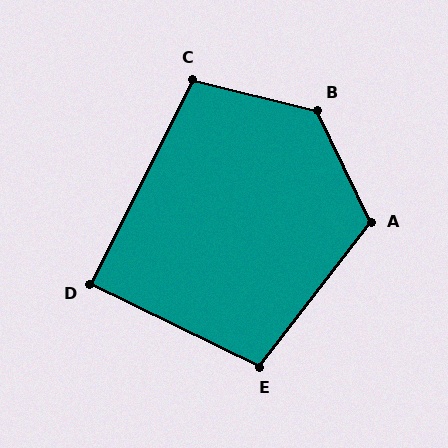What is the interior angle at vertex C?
Approximately 103 degrees (obtuse).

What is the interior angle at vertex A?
Approximately 117 degrees (obtuse).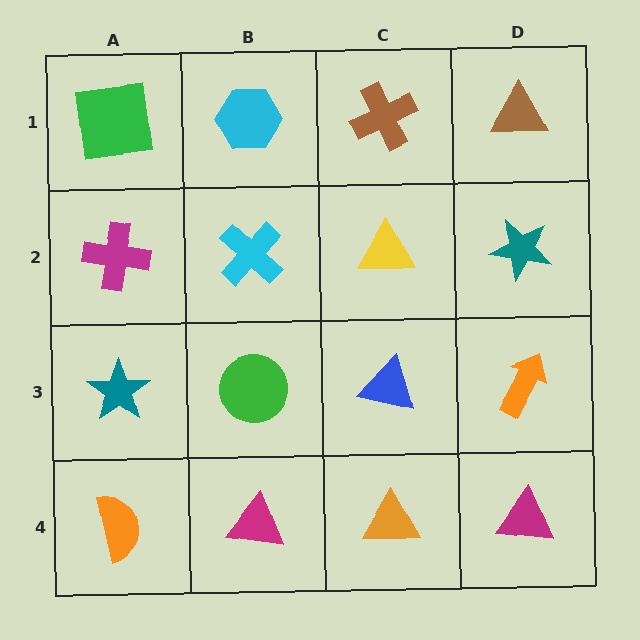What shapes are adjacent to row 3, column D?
A teal star (row 2, column D), a magenta triangle (row 4, column D), a blue triangle (row 3, column C).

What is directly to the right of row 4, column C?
A magenta triangle.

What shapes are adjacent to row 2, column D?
A brown triangle (row 1, column D), an orange arrow (row 3, column D), a yellow triangle (row 2, column C).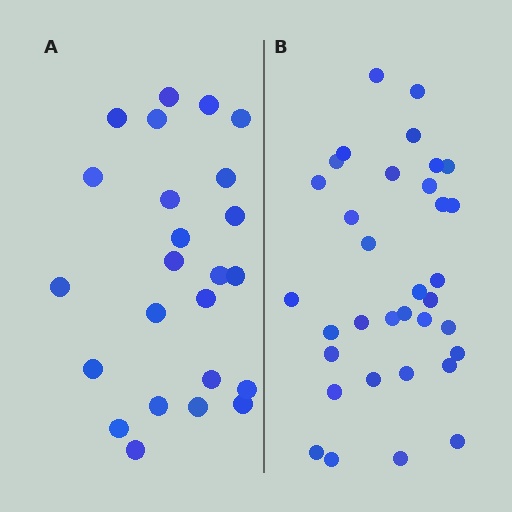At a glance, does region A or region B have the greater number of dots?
Region B (the right region) has more dots.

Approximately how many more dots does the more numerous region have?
Region B has roughly 10 or so more dots than region A.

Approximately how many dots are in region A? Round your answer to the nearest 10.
About 20 dots. (The exact count is 24, which rounds to 20.)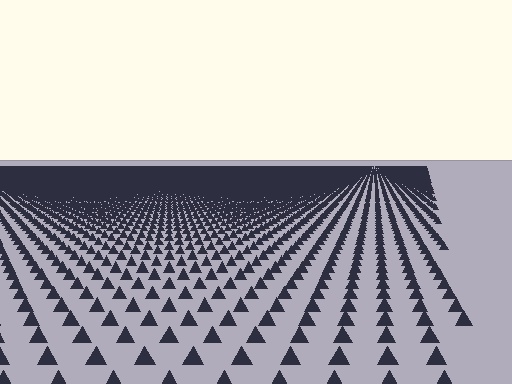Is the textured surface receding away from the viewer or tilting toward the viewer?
The surface is receding away from the viewer. Texture elements get smaller and denser toward the top.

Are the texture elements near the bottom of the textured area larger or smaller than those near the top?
Larger. Near the bottom, elements are closer to the viewer and appear at a bigger on-screen size.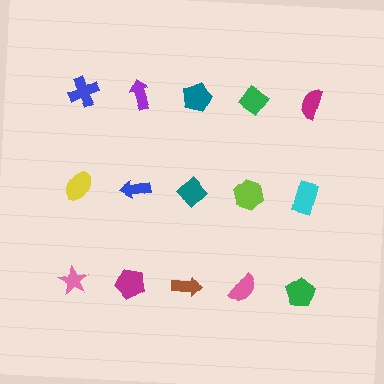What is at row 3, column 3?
A brown arrow.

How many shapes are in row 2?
5 shapes.